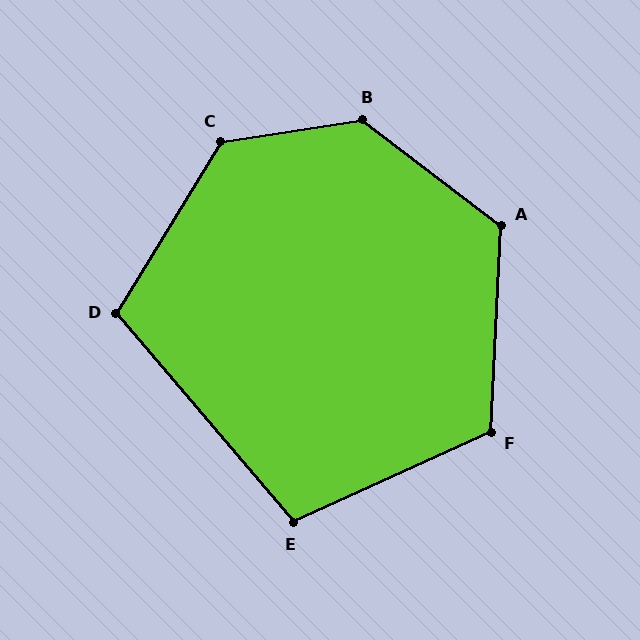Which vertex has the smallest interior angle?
E, at approximately 106 degrees.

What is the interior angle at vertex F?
Approximately 117 degrees (obtuse).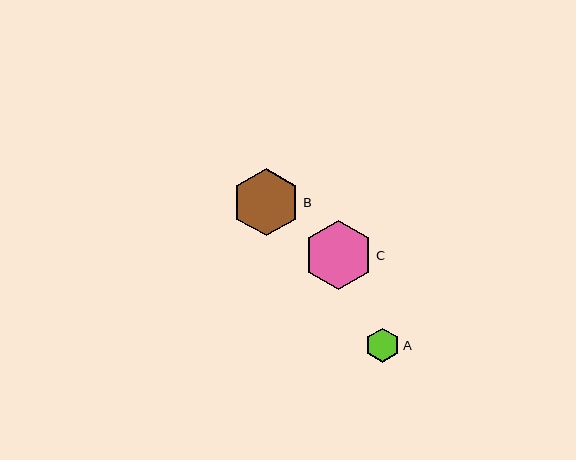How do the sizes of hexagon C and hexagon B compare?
Hexagon C and hexagon B are approximately the same size.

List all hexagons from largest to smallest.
From largest to smallest: C, B, A.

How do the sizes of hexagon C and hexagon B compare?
Hexagon C and hexagon B are approximately the same size.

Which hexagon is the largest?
Hexagon C is the largest with a size of approximately 69 pixels.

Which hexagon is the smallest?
Hexagon A is the smallest with a size of approximately 34 pixels.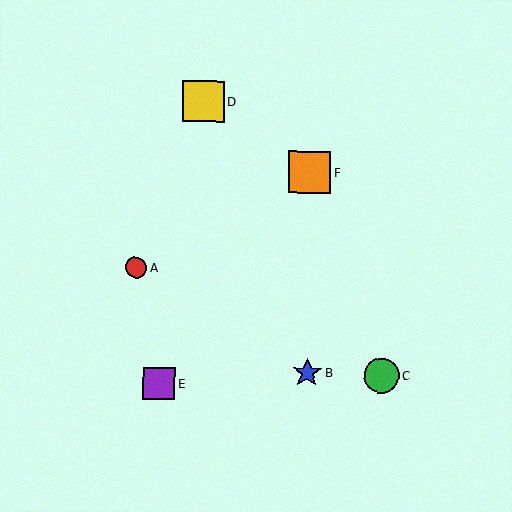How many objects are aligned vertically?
2 objects (B, F) are aligned vertically.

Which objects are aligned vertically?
Objects B, F are aligned vertically.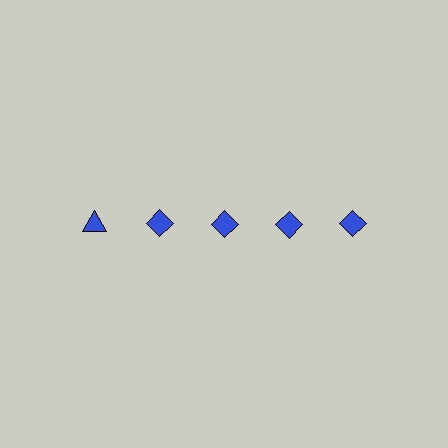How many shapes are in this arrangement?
There are 5 shapes arranged in a grid pattern.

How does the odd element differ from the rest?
It has a different shape: triangle instead of diamond.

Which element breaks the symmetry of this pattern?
The blue triangle in the top row, leftmost column breaks the symmetry. All other shapes are blue diamonds.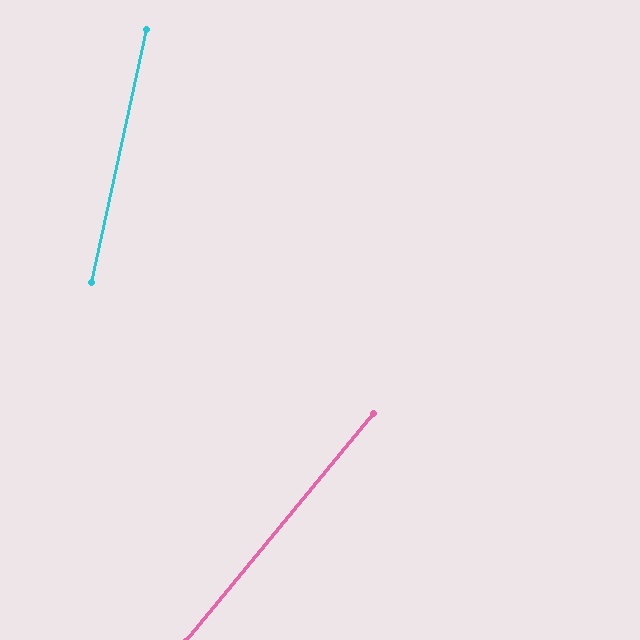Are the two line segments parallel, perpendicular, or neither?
Neither parallel nor perpendicular — they differ by about 27°.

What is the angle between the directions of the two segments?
Approximately 27 degrees.